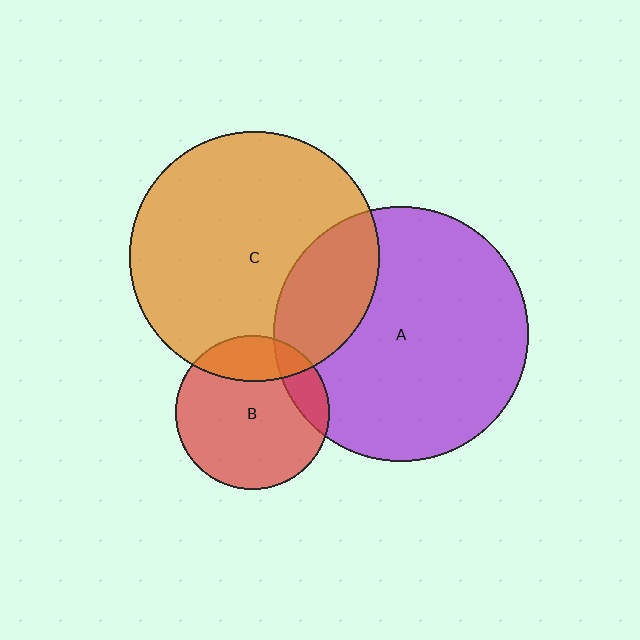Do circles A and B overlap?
Yes.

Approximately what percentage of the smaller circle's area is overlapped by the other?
Approximately 15%.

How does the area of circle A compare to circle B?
Approximately 2.7 times.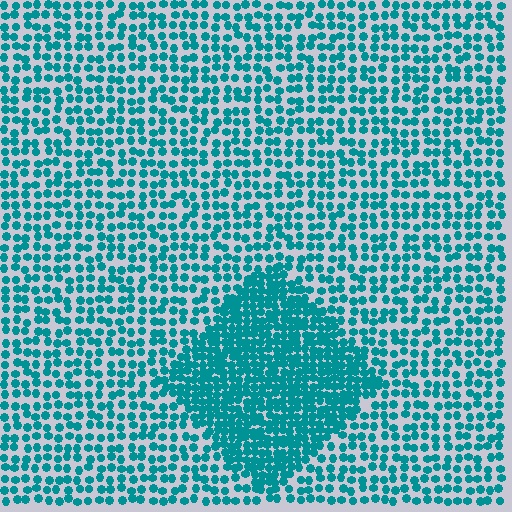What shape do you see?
I see a diamond.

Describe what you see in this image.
The image contains small teal elements arranged at two different densities. A diamond-shaped region is visible where the elements are more densely packed than the surrounding area.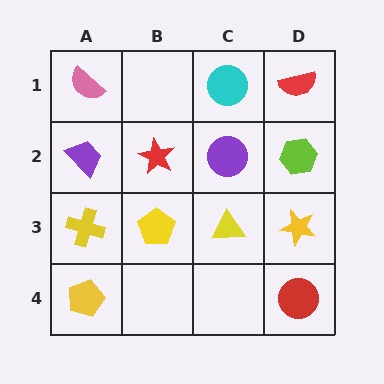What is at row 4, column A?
A yellow pentagon.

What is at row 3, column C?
A yellow triangle.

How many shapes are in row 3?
4 shapes.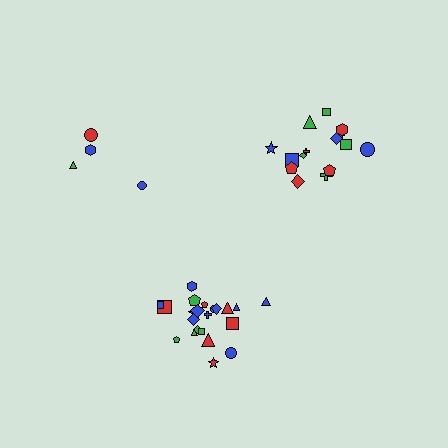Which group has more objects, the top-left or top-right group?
The top-right group.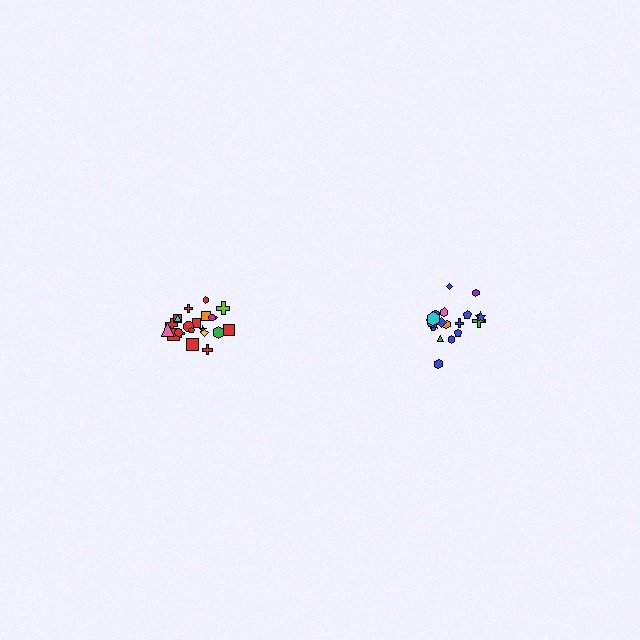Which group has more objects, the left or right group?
The left group.